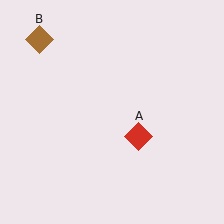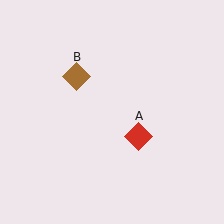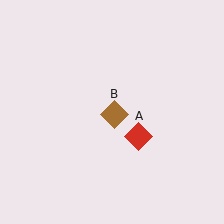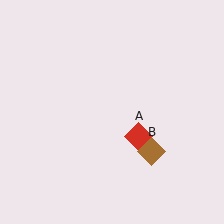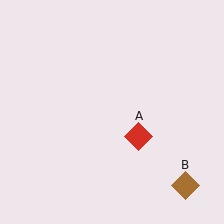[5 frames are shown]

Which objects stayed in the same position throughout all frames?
Red diamond (object A) remained stationary.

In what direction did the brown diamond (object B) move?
The brown diamond (object B) moved down and to the right.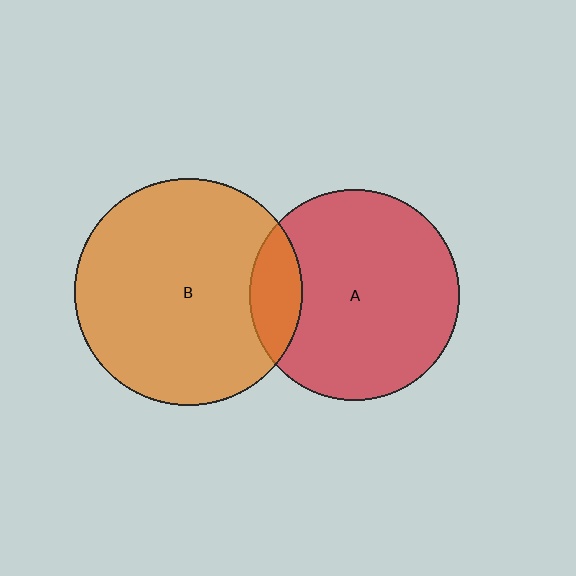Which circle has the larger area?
Circle B (orange).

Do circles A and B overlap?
Yes.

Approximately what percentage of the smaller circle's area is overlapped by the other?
Approximately 15%.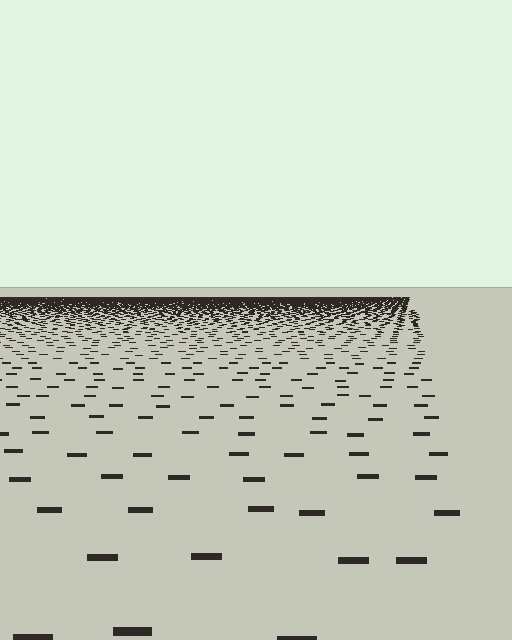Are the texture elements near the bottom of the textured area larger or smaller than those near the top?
Larger. Near the bottom, elements are closer to the viewer and appear at a bigger on-screen size.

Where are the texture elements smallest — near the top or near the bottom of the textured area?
Near the top.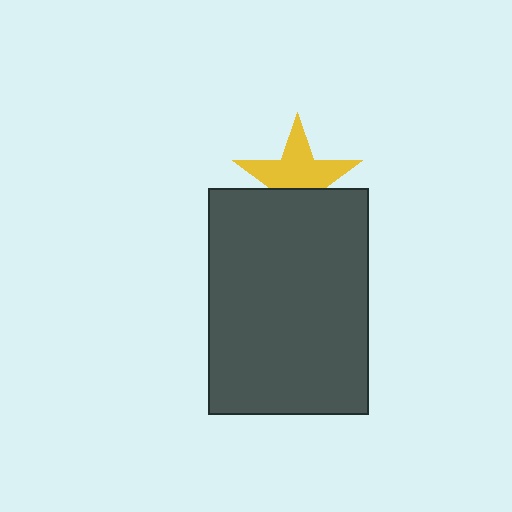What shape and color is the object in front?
The object in front is a dark gray rectangle.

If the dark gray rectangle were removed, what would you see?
You would see the complete yellow star.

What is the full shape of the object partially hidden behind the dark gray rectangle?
The partially hidden object is a yellow star.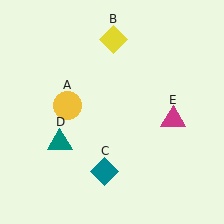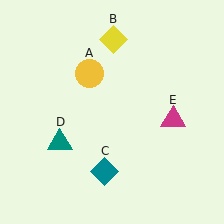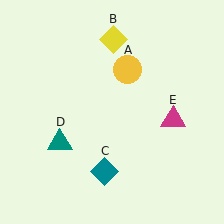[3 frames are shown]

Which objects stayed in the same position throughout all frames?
Yellow diamond (object B) and teal diamond (object C) and teal triangle (object D) and magenta triangle (object E) remained stationary.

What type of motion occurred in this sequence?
The yellow circle (object A) rotated clockwise around the center of the scene.